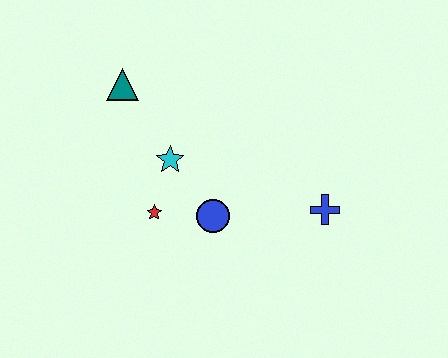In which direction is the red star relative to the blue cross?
The red star is to the left of the blue cross.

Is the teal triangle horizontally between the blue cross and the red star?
No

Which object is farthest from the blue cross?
The teal triangle is farthest from the blue cross.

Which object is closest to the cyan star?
The red star is closest to the cyan star.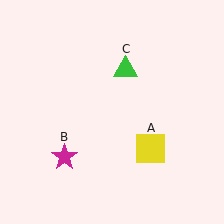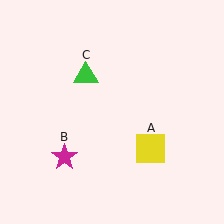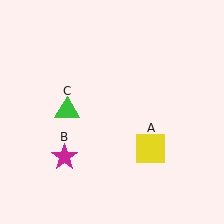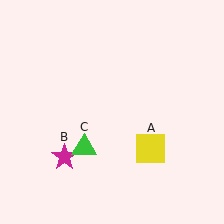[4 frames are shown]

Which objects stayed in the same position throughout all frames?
Yellow square (object A) and magenta star (object B) remained stationary.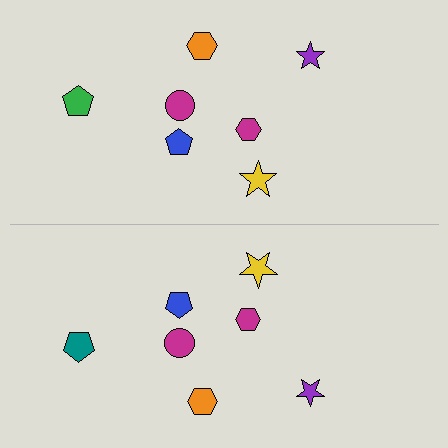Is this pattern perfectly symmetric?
No, the pattern is not perfectly symmetric. The teal pentagon on the bottom side breaks the symmetry — its mirror counterpart is green.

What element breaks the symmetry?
The teal pentagon on the bottom side breaks the symmetry — its mirror counterpart is green.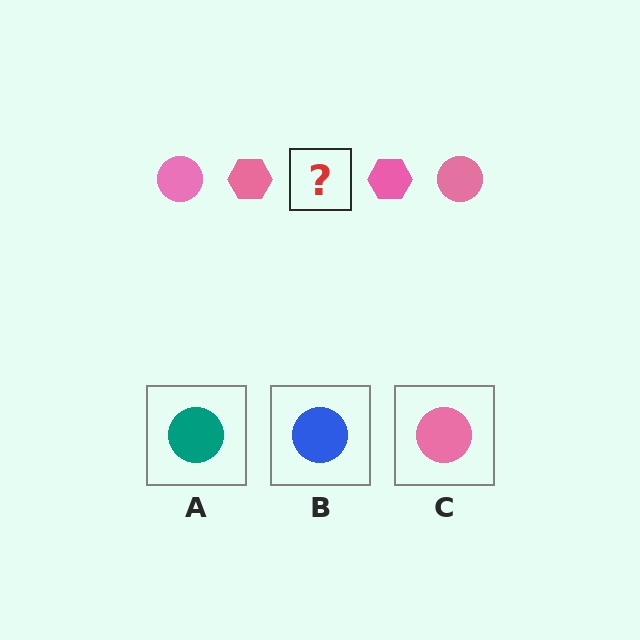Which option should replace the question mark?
Option C.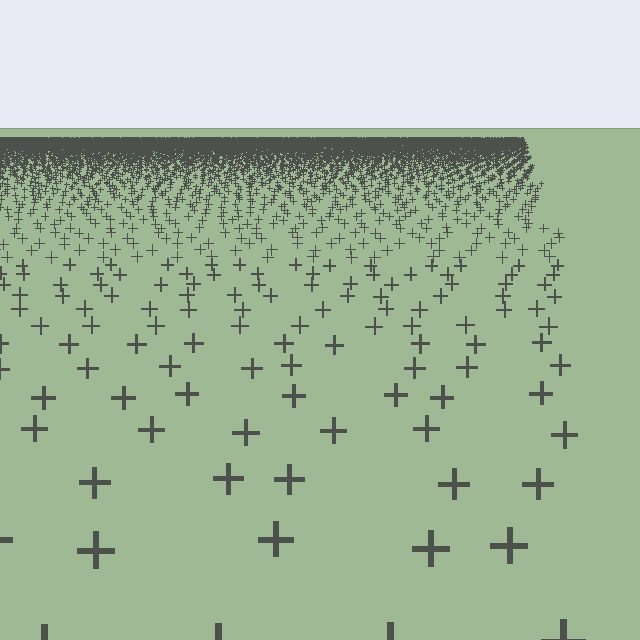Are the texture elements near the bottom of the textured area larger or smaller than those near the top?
Larger. Near the bottom, elements are closer to the viewer and appear at a bigger on-screen size.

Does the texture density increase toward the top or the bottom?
Density increases toward the top.